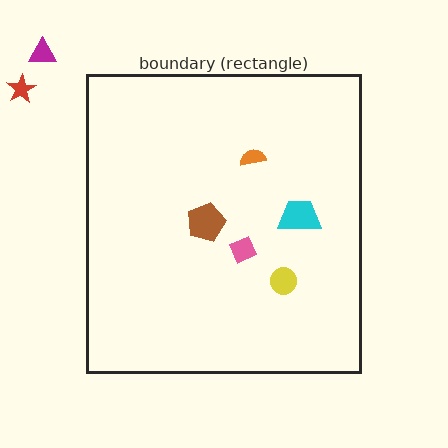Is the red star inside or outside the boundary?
Outside.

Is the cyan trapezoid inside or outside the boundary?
Inside.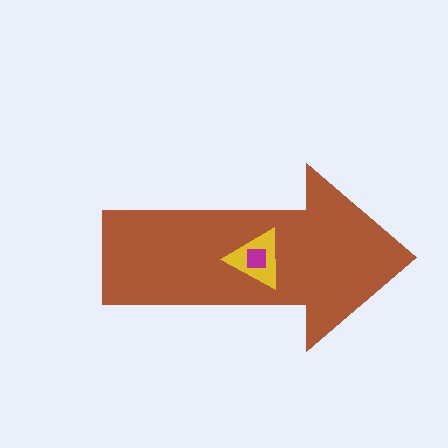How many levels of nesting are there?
3.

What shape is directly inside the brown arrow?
The yellow triangle.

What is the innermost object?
The magenta square.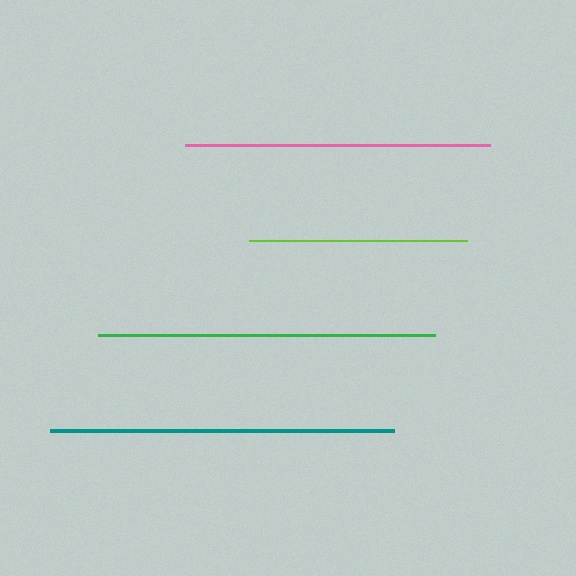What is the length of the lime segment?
The lime segment is approximately 218 pixels long.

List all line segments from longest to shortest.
From longest to shortest: teal, green, pink, lime.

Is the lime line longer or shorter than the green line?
The green line is longer than the lime line.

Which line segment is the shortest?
The lime line is the shortest at approximately 218 pixels.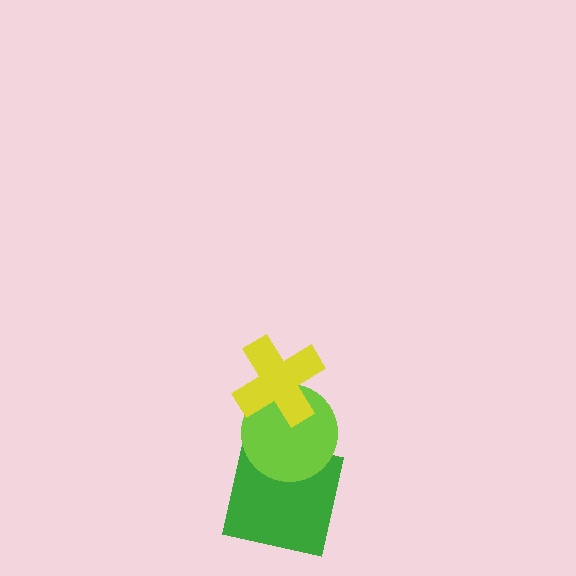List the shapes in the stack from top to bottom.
From top to bottom: the yellow cross, the lime circle, the green square.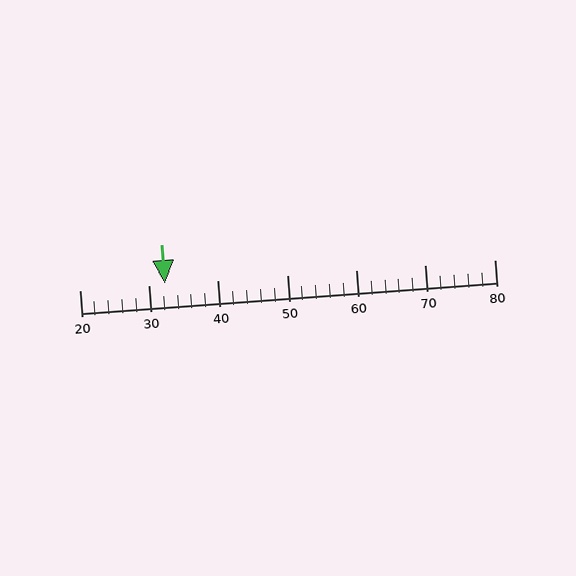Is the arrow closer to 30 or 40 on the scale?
The arrow is closer to 30.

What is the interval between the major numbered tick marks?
The major tick marks are spaced 10 units apart.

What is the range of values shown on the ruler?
The ruler shows values from 20 to 80.